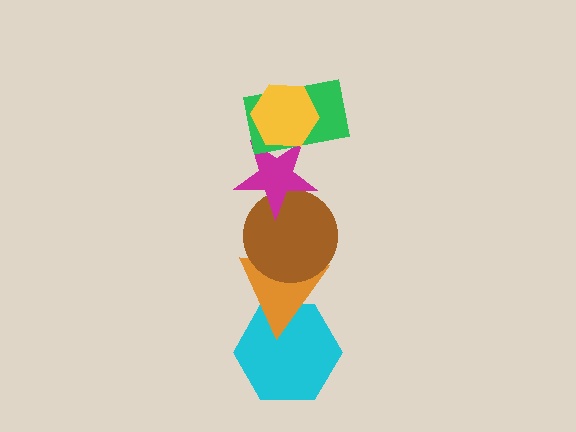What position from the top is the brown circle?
The brown circle is 4th from the top.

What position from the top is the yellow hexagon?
The yellow hexagon is 1st from the top.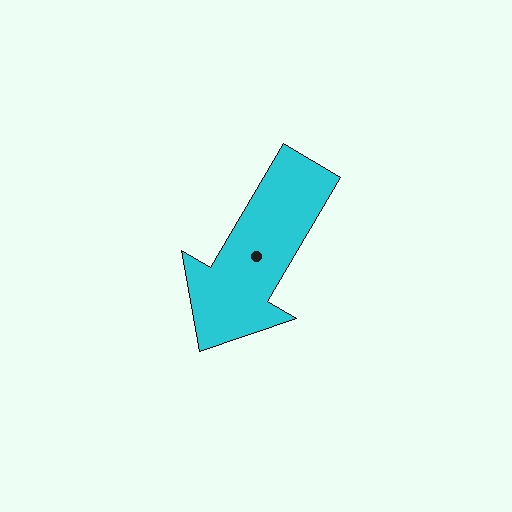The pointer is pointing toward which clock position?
Roughly 7 o'clock.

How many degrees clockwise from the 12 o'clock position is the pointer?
Approximately 211 degrees.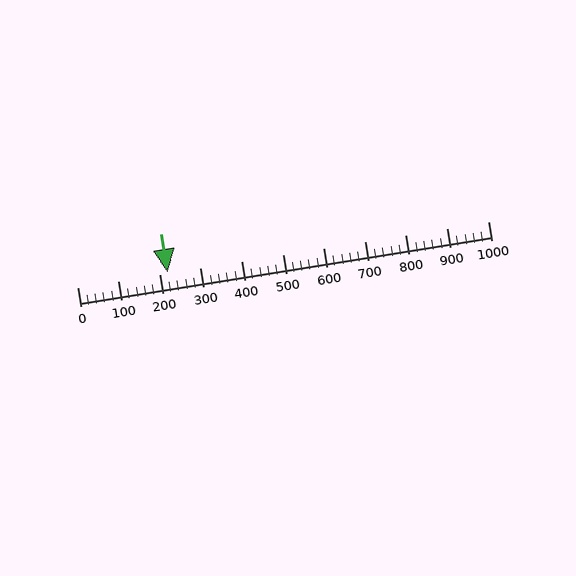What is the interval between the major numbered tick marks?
The major tick marks are spaced 100 units apart.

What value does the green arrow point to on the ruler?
The green arrow points to approximately 220.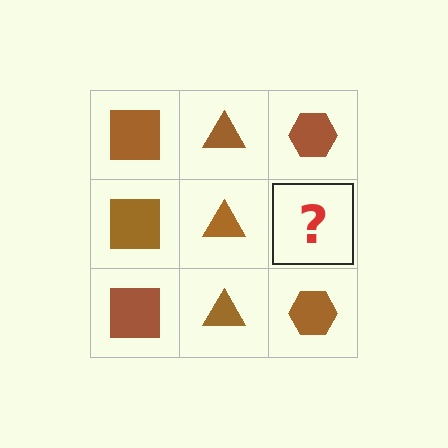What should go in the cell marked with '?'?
The missing cell should contain a brown hexagon.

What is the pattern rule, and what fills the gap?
The rule is that each column has a consistent shape. The gap should be filled with a brown hexagon.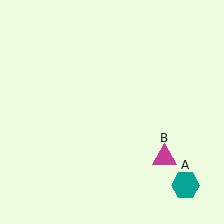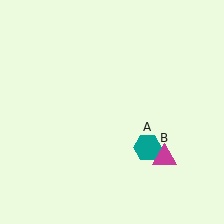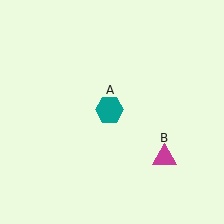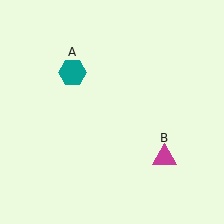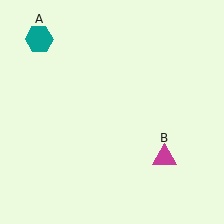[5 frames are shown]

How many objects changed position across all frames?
1 object changed position: teal hexagon (object A).